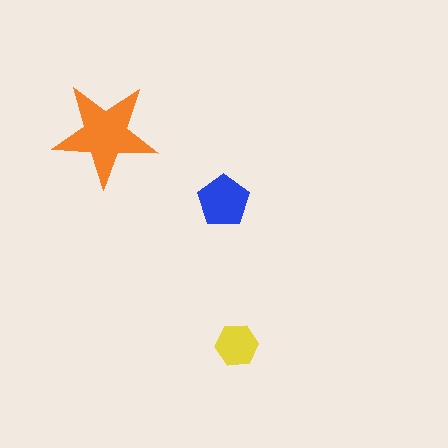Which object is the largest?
The orange star.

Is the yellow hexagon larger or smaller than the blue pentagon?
Smaller.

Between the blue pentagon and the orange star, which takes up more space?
The orange star.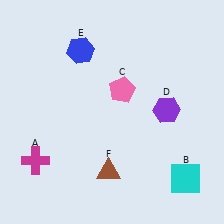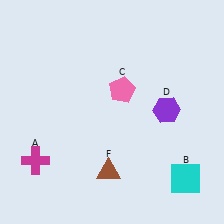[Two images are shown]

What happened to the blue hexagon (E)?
The blue hexagon (E) was removed in Image 2. It was in the top-left area of Image 1.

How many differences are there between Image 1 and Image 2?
There is 1 difference between the two images.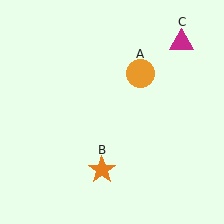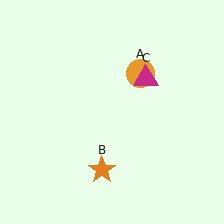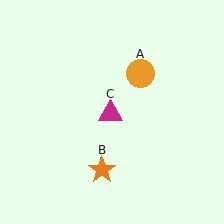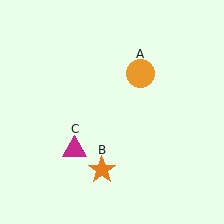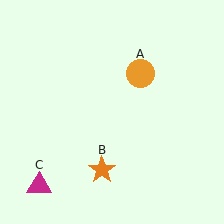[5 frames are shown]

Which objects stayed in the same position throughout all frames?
Orange circle (object A) and orange star (object B) remained stationary.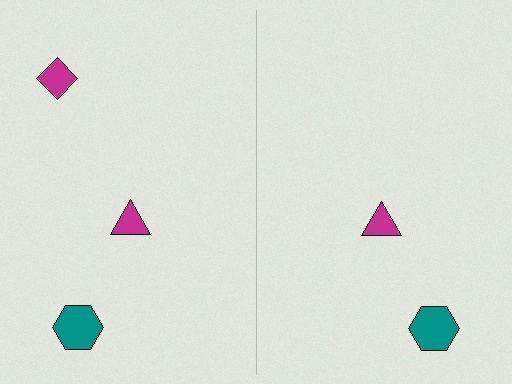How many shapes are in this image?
There are 5 shapes in this image.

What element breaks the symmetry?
A magenta diamond is missing from the right side.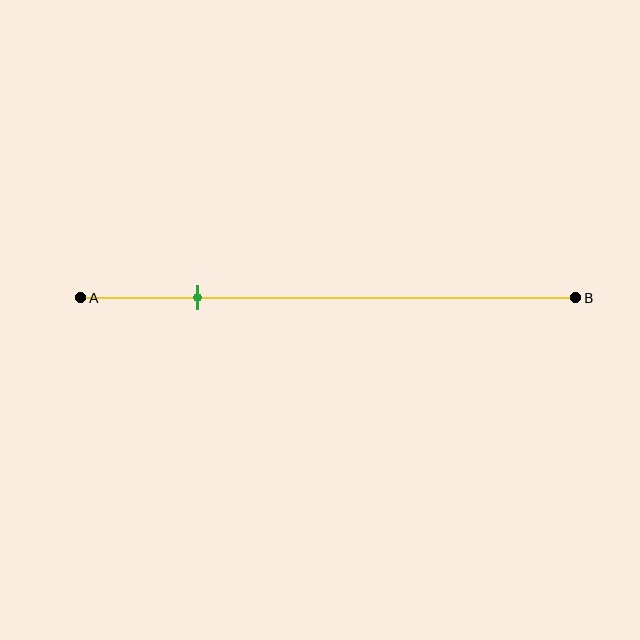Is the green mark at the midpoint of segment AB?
No, the mark is at about 25% from A, not at the 50% midpoint.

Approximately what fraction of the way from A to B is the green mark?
The green mark is approximately 25% of the way from A to B.